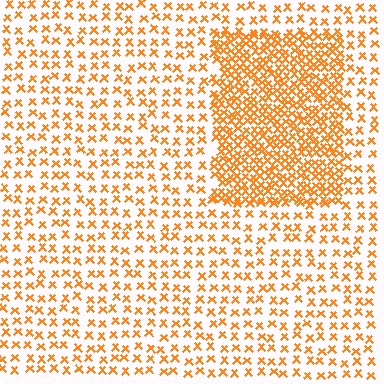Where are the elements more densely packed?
The elements are more densely packed inside the rectangle boundary.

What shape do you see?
I see a rectangle.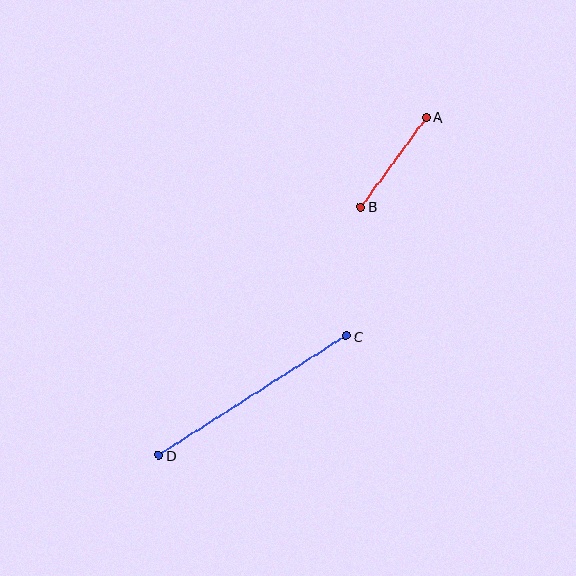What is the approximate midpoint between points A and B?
The midpoint is at approximately (393, 162) pixels.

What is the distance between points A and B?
The distance is approximately 111 pixels.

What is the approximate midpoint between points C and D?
The midpoint is at approximately (253, 396) pixels.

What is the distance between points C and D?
The distance is approximately 222 pixels.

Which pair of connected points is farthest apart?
Points C and D are farthest apart.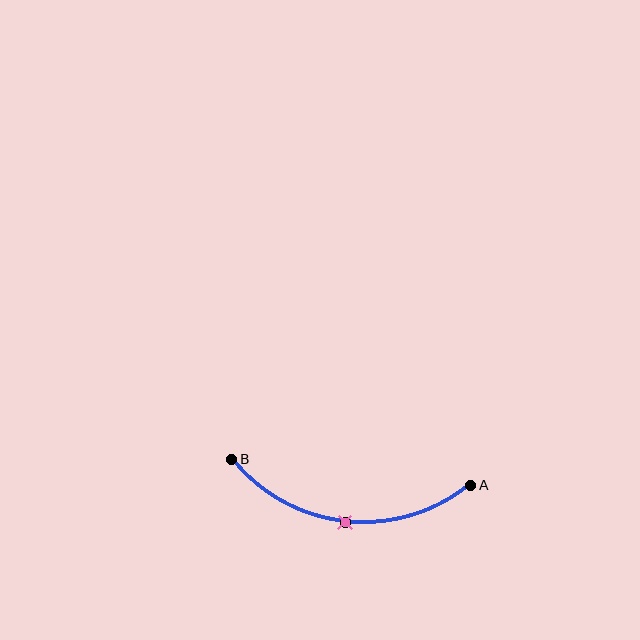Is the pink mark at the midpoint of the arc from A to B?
Yes. The pink mark lies on the arc at equal arc-length from both A and B — it is the arc midpoint.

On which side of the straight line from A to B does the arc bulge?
The arc bulges below the straight line connecting A and B.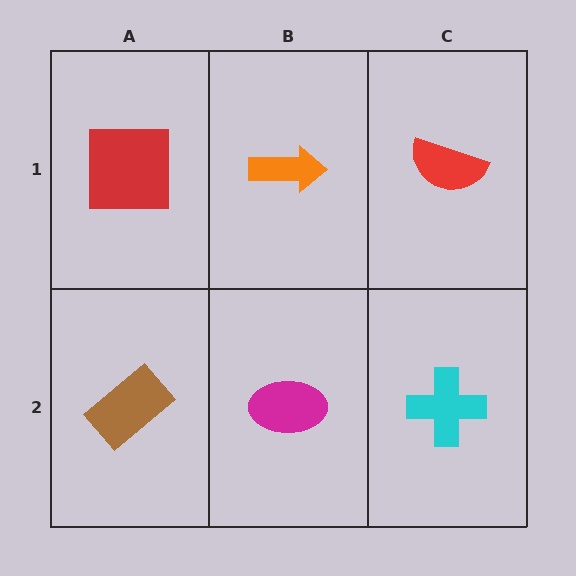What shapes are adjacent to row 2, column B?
An orange arrow (row 1, column B), a brown rectangle (row 2, column A), a cyan cross (row 2, column C).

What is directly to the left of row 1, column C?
An orange arrow.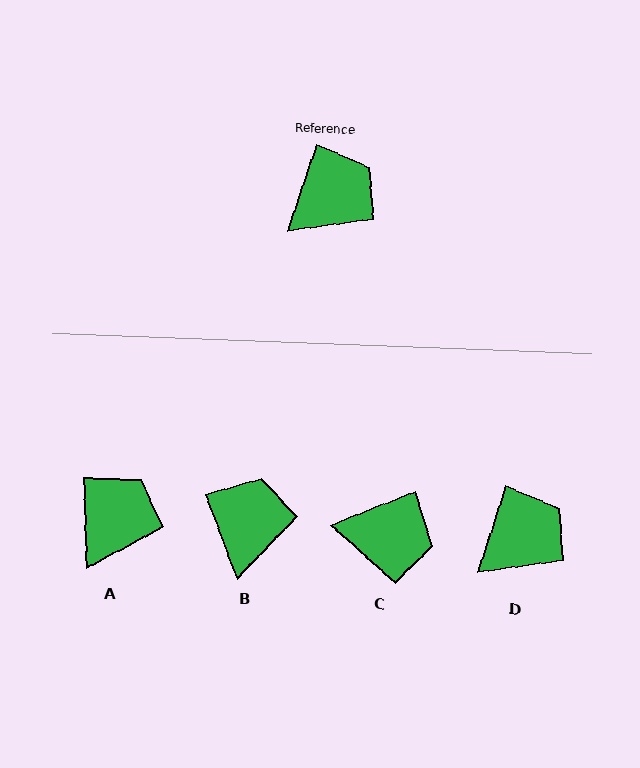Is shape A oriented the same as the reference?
No, it is off by about 20 degrees.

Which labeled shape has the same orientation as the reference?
D.